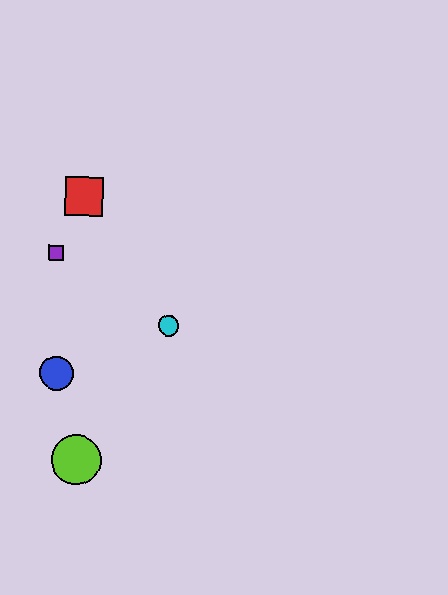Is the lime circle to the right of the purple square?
Yes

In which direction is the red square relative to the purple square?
The red square is above the purple square.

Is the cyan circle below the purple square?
Yes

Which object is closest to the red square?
The purple square is closest to the red square.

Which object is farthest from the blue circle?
The red square is farthest from the blue circle.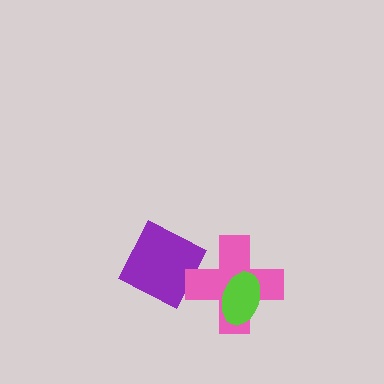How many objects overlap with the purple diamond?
1 object overlaps with the purple diamond.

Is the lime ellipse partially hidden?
No, no other shape covers it.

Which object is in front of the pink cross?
The lime ellipse is in front of the pink cross.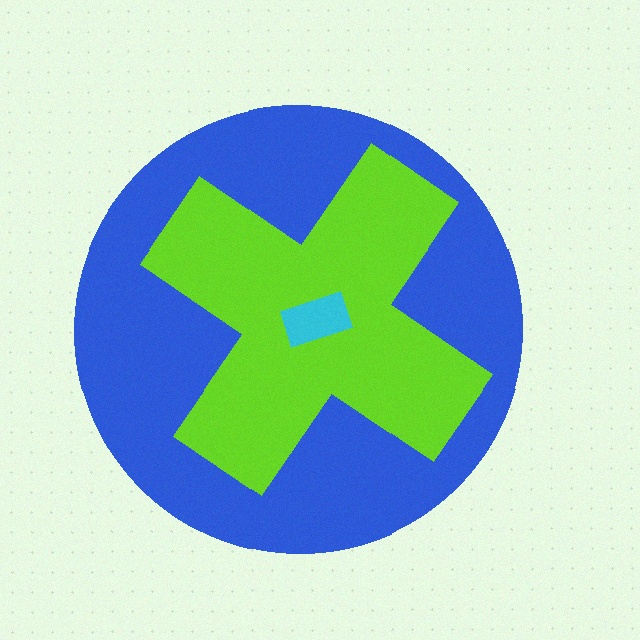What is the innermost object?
The cyan rectangle.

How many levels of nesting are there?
3.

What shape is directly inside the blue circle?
The lime cross.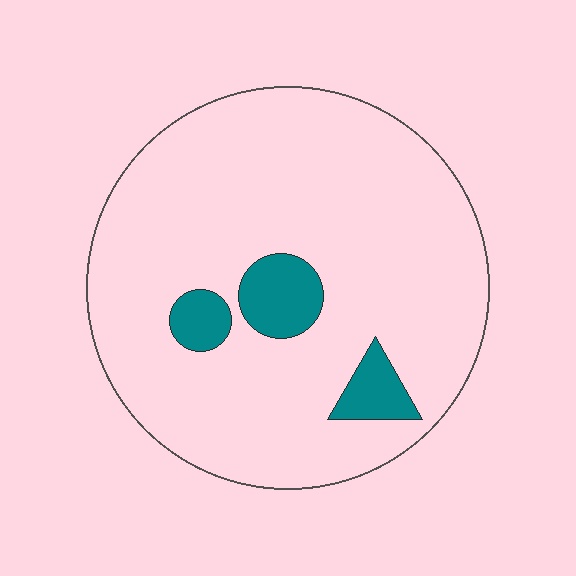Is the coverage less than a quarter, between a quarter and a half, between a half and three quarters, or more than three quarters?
Less than a quarter.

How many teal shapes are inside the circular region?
3.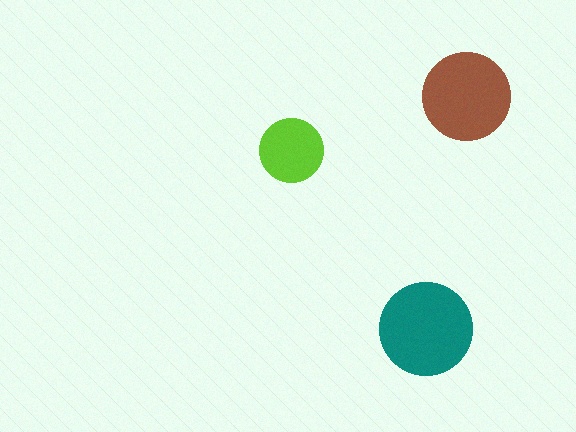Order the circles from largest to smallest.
the teal one, the brown one, the lime one.